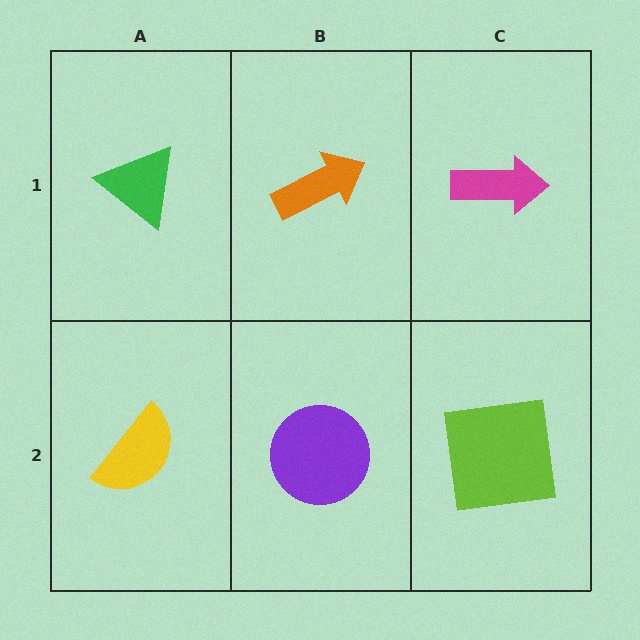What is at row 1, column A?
A green triangle.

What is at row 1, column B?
An orange arrow.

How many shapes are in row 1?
3 shapes.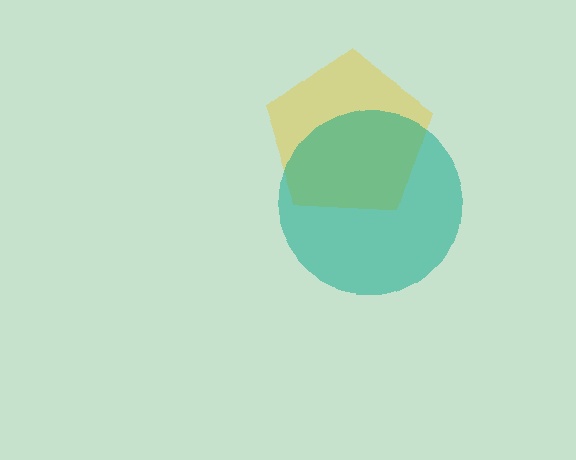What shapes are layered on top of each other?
The layered shapes are: a yellow pentagon, a teal circle.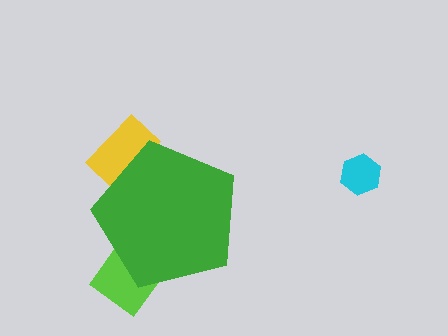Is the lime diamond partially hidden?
Yes, the lime diamond is partially hidden behind the green pentagon.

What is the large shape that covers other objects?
A green pentagon.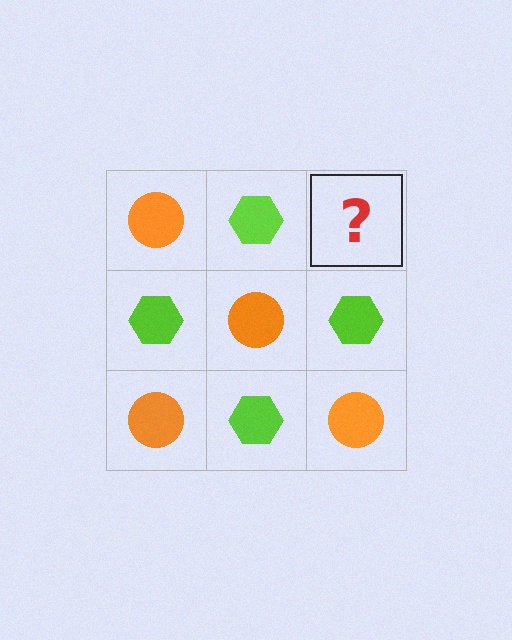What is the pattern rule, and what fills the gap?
The rule is that it alternates orange circle and lime hexagon in a checkerboard pattern. The gap should be filled with an orange circle.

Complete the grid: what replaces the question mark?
The question mark should be replaced with an orange circle.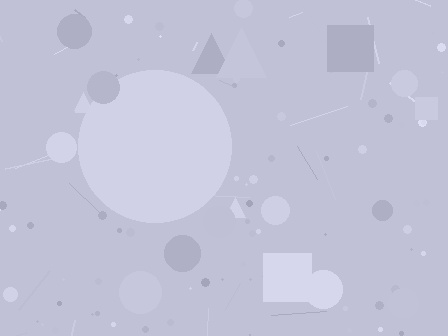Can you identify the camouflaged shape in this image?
The camouflaged shape is a circle.